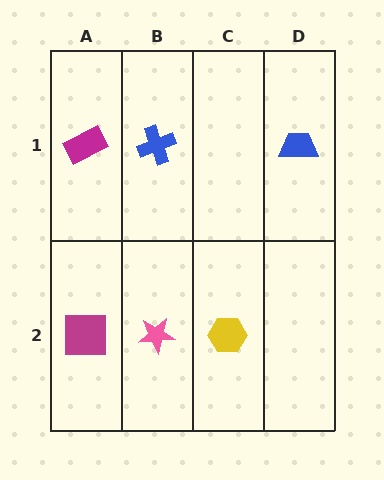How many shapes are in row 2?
3 shapes.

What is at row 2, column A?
A magenta square.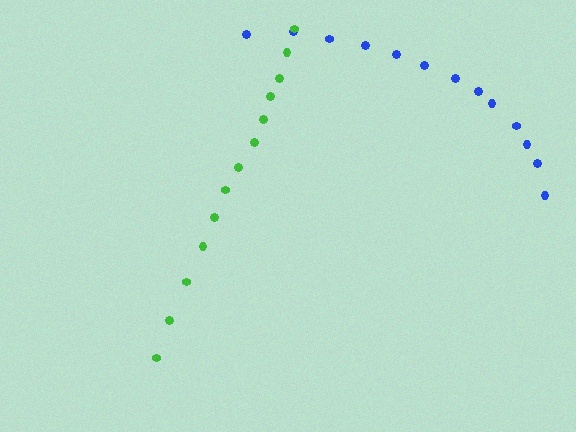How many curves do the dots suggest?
There are 2 distinct paths.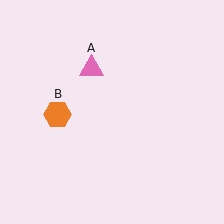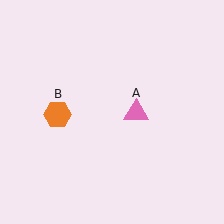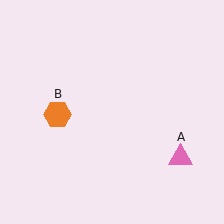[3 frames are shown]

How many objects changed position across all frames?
1 object changed position: pink triangle (object A).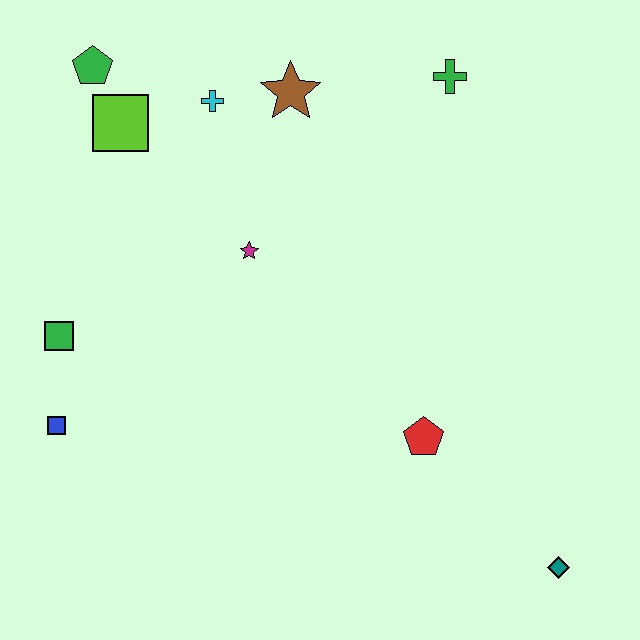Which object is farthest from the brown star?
The teal diamond is farthest from the brown star.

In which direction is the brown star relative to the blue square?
The brown star is above the blue square.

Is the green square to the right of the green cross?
No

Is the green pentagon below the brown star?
No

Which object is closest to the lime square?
The green pentagon is closest to the lime square.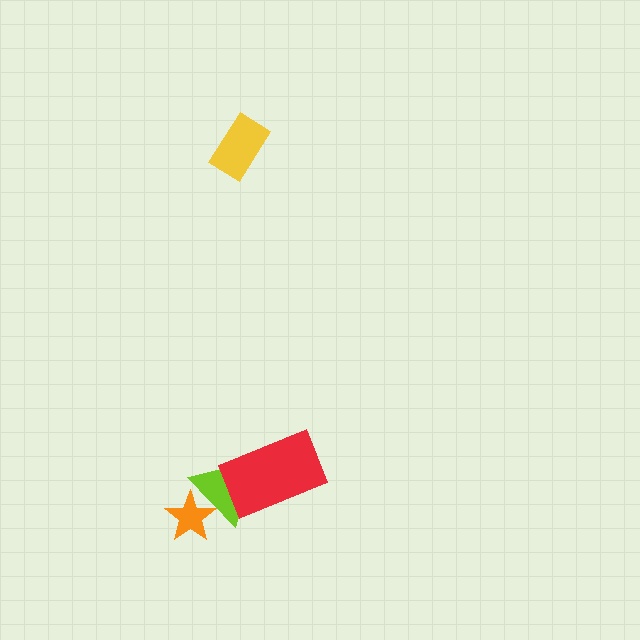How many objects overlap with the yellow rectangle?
0 objects overlap with the yellow rectangle.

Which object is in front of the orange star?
The lime triangle is in front of the orange star.